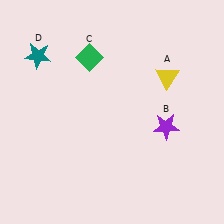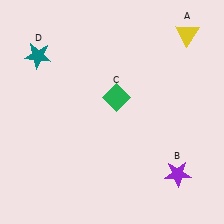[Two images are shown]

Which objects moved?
The objects that moved are: the yellow triangle (A), the purple star (B), the green diamond (C).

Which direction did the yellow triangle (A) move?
The yellow triangle (A) moved up.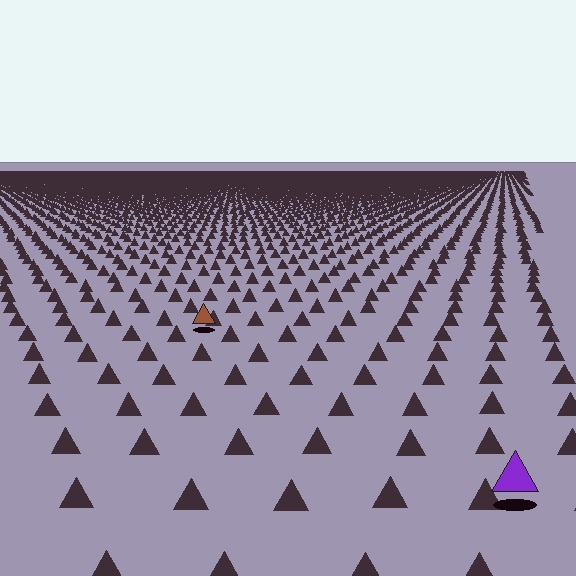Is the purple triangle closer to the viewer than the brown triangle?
Yes. The purple triangle is closer — you can tell from the texture gradient: the ground texture is coarser near it.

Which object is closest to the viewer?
The purple triangle is closest. The texture marks near it are larger and more spread out.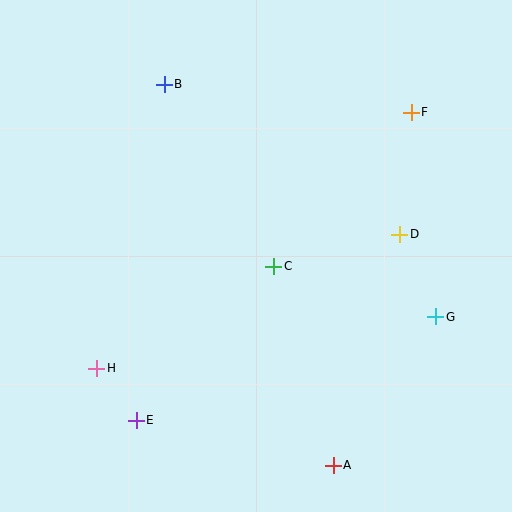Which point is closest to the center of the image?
Point C at (274, 266) is closest to the center.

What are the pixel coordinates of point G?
Point G is at (436, 317).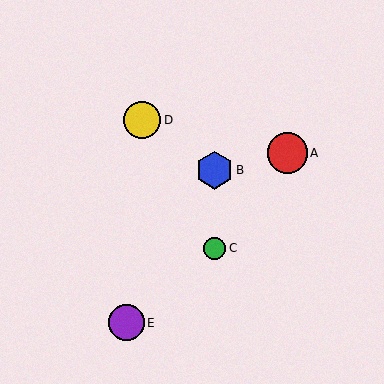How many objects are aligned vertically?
2 objects (B, C) are aligned vertically.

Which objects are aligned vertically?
Objects B, C are aligned vertically.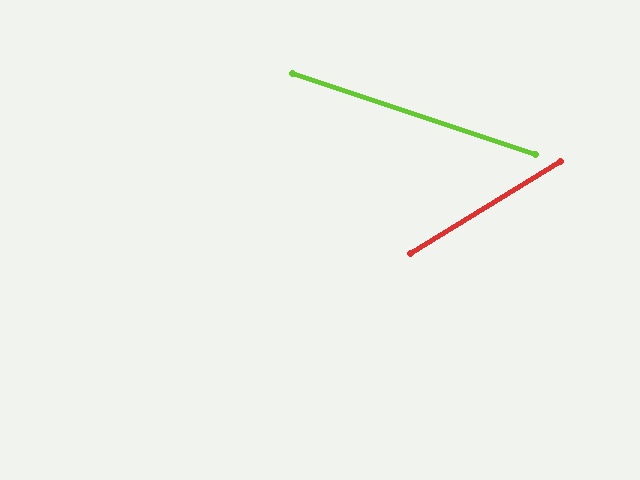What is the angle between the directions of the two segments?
Approximately 50 degrees.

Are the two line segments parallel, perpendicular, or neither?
Neither parallel nor perpendicular — they differ by about 50°.